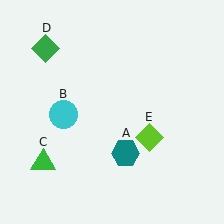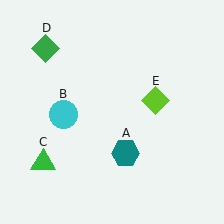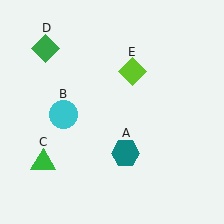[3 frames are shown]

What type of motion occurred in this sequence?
The lime diamond (object E) rotated counterclockwise around the center of the scene.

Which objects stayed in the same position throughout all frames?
Teal hexagon (object A) and cyan circle (object B) and green triangle (object C) and green diamond (object D) remained stationary.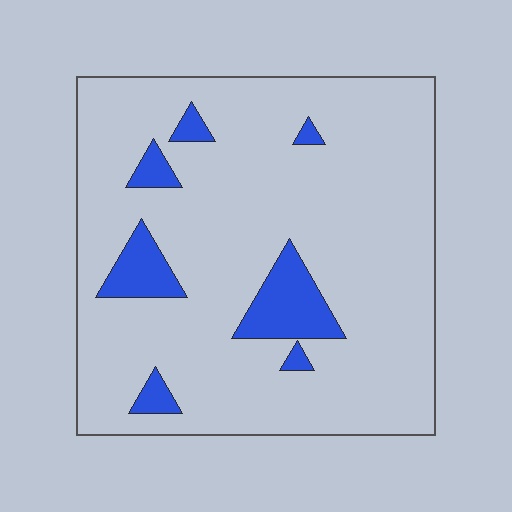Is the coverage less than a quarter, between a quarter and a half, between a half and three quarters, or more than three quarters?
Less than a quarter.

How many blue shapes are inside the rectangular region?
7.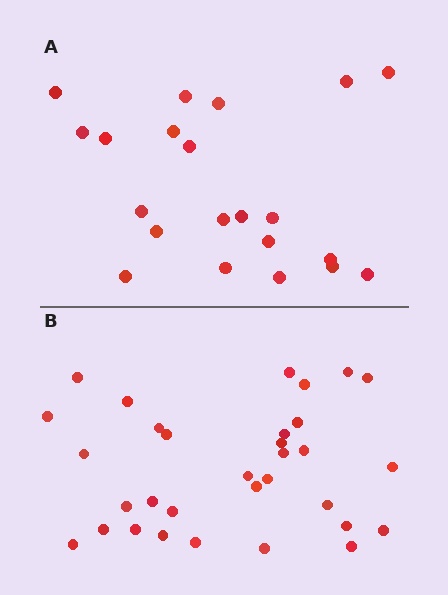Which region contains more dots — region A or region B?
Region B (the bottom region) has more dots.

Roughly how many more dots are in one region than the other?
Region B has roughly 12 or so more dots than region A.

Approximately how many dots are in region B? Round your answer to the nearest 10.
About 30 dots. (The exact count is 32, which rounds to 30.)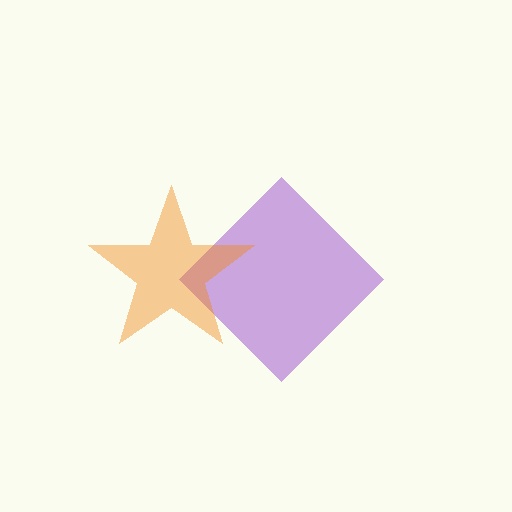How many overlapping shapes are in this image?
There are 2 overlapping shapes in the image.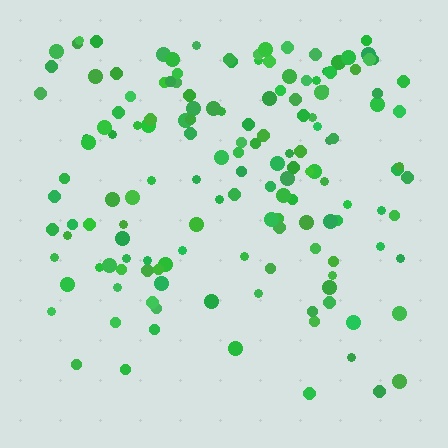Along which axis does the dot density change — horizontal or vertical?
Vertical.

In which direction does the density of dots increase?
From bottom to top, with the top side densest.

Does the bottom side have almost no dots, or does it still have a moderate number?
Still a moderate number, just noticeably fewer than the top.